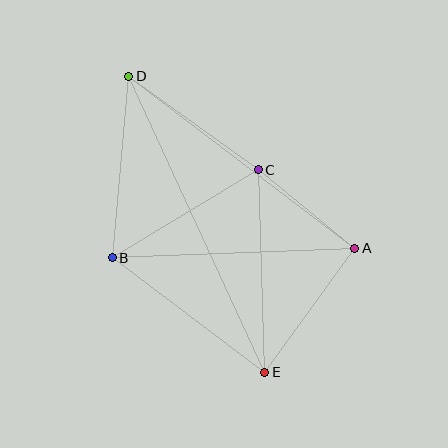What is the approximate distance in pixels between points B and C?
The distance between B and C is approximately 171 pixels.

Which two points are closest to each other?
Points A and C are closest to each other.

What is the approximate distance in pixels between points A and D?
The distance between A and D is approximately 284 pixels.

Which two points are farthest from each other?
Points D and E are farthest from each other.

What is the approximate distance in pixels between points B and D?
The distance between B and D is approximately 182 pixels.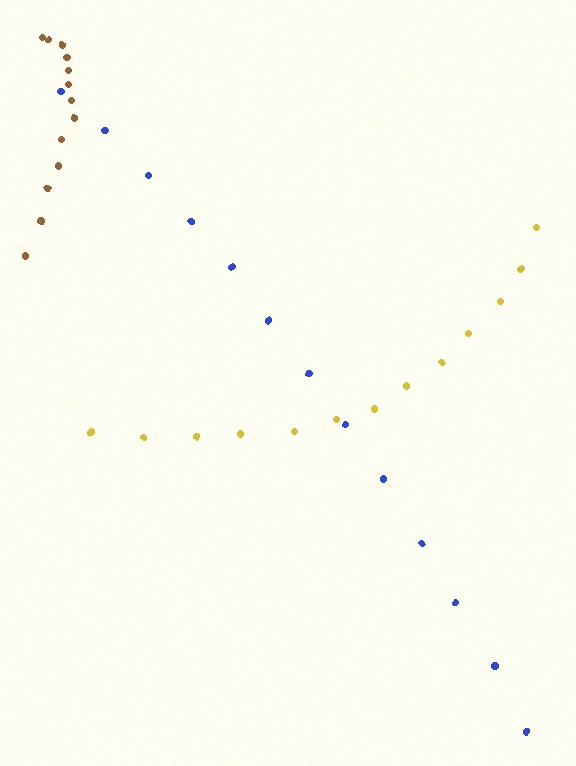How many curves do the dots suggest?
There are 3 distinct paths.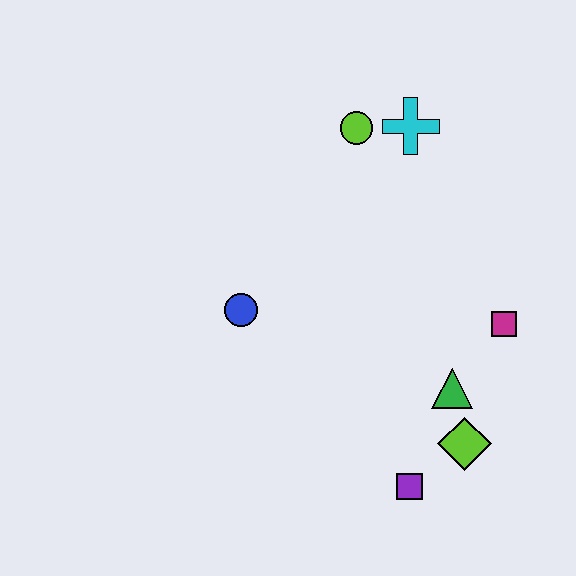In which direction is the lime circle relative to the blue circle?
The lime circle is above the blue circle.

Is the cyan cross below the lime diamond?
No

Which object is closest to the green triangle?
The lime diamond is closest to the green triangle.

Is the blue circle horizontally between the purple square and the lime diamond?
No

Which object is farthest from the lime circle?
The purple square is farthest from the lime circle.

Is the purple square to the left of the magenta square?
Yes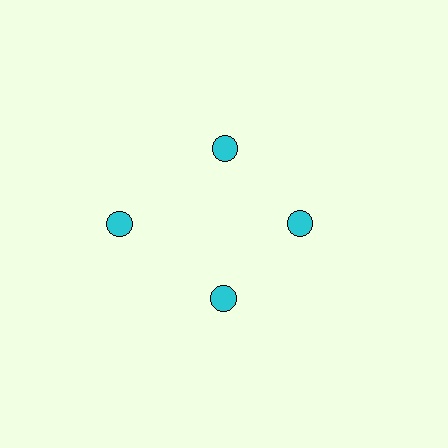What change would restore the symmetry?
The symmetry would be restored by moving it inward, back onto the ring so that all 4 circles sit at equal angles and equal distance from the center.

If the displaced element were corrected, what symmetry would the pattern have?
It would have 4-fold rotational symmetry — the pattern would map onto itself every 90 degrees.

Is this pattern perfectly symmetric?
No. The 4 cyan circles are arranged in a ring, but one element near the 9 o'clock position is pushed outward from the center, breaking the 4-fold rotational symmetry.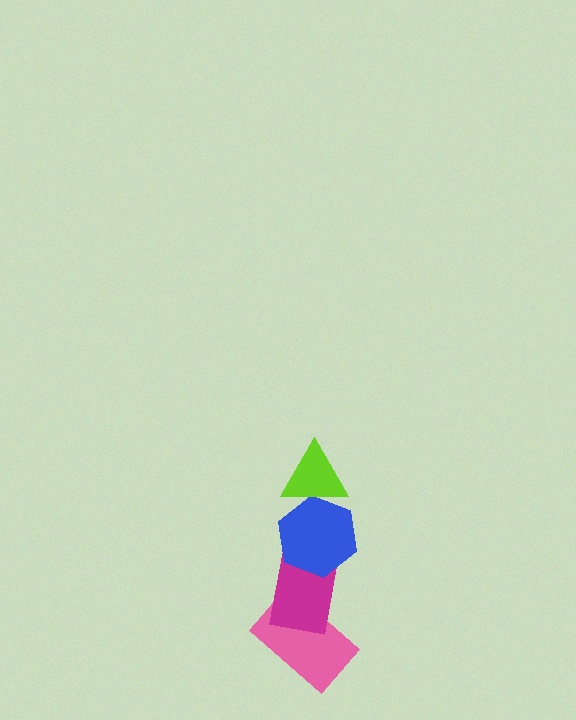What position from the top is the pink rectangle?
The pink rectangle is 4th from the top.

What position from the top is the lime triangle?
The lime triangle is 1st from the top.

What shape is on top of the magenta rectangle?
The blue hexagon is on top of the magenta rectangle.